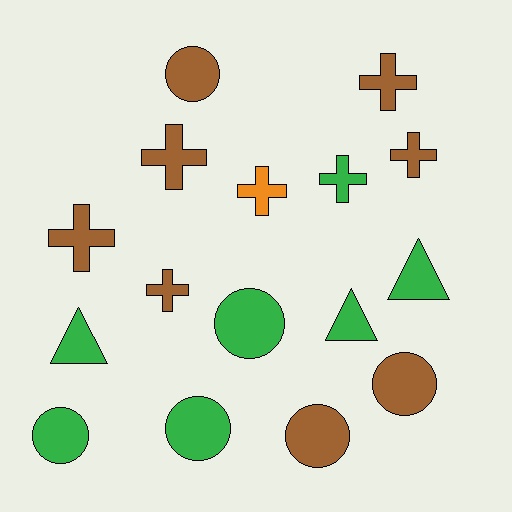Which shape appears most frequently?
Cross, with 7 objects.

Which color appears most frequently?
Brown, with 8 objects.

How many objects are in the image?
There are 16 objects.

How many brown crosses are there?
There are 5 brown crosses.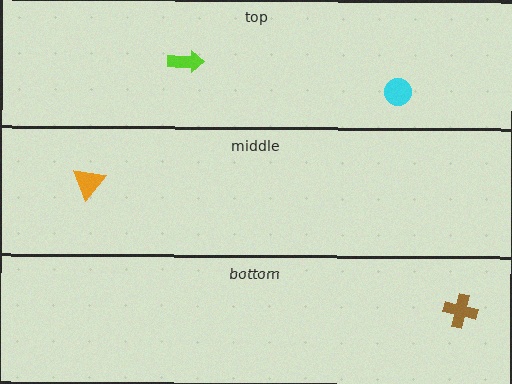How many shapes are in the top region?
2.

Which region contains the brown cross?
The bottom region.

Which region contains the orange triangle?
The middle region.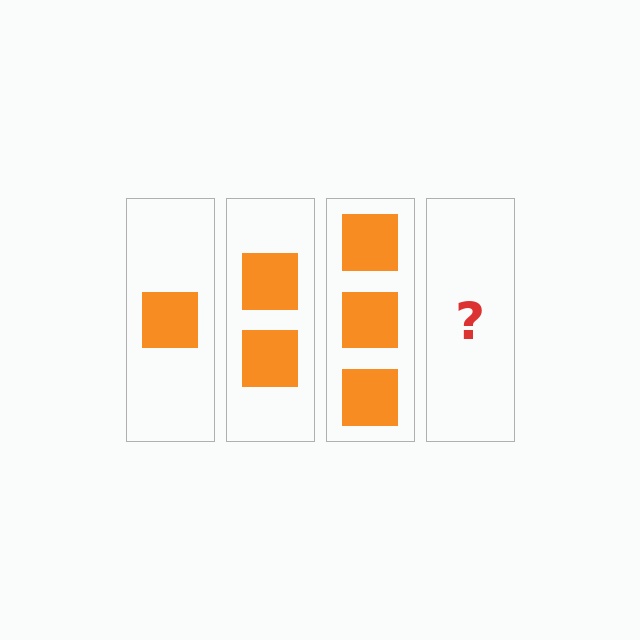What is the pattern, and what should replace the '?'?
The pattern is that each step adds one more square. The '?' should be 4 squares.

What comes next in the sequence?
The next element should be 4 squares.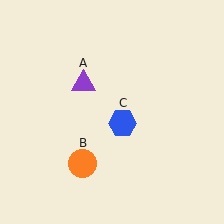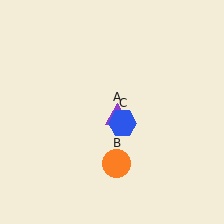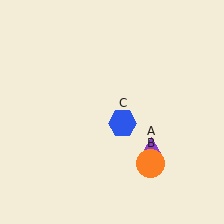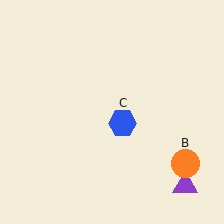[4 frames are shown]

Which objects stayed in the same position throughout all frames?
Blue hexagon (object C) remained stationary.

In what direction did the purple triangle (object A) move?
The purple triangle (object A) moved down and to the right.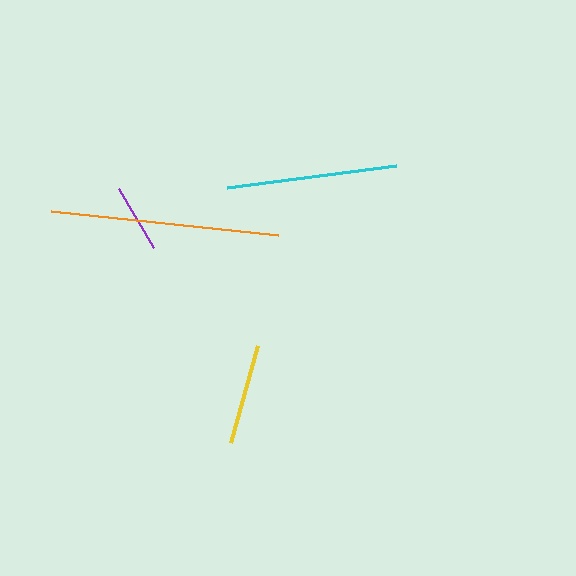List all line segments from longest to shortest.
From longest to shortest: orange, cyan, yellow, purple.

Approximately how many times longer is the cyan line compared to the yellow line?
The cyan line is approximately 1.7 times the length of the yellow line.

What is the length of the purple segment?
The purple segment is approximately 69 pixels long.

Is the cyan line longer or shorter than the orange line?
The orange line is longer than the cyan line.